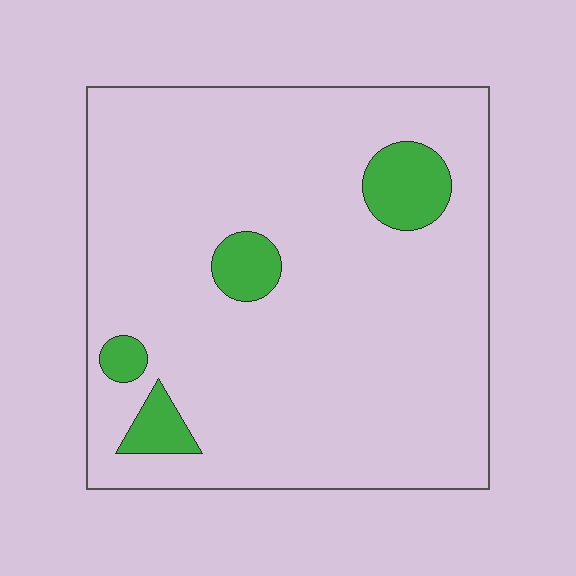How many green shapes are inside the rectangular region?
4.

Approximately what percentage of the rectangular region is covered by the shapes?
Approximately 10%.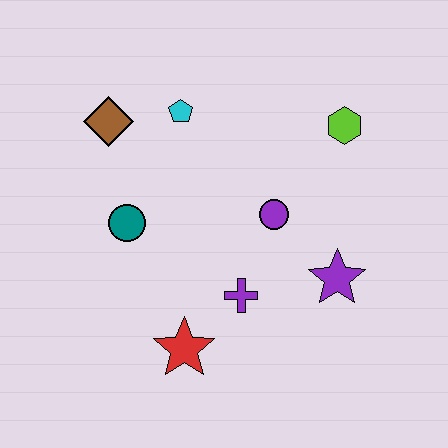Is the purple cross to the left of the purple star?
Yes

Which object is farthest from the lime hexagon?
The red star is farthest from the lime hexagon.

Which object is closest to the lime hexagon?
The purple circle is closest to the lime hexagon.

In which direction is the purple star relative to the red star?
The purple star is to the right of the red star.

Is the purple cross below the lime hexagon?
Yes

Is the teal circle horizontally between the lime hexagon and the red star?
No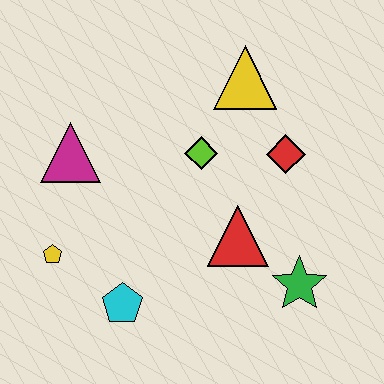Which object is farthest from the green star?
The magenta triangle is farthest from the green star.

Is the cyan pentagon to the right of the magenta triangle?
Yes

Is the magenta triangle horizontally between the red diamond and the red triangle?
No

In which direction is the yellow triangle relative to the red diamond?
The yellow triangle is above the red diamond.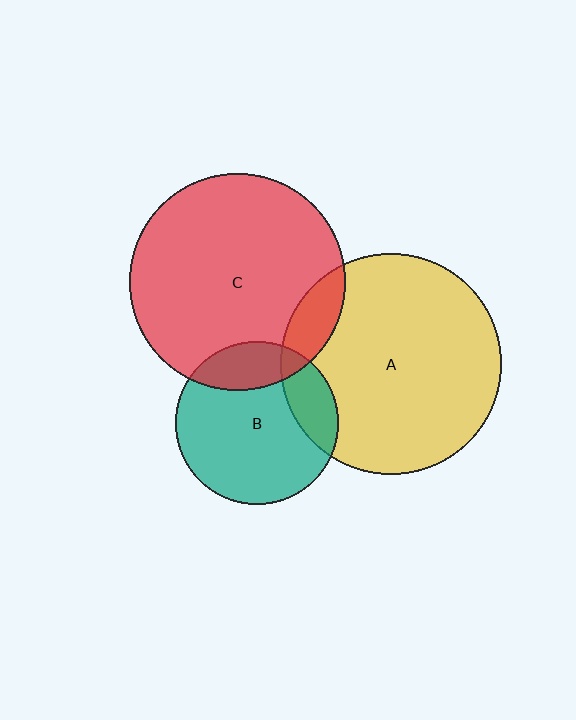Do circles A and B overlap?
Yes.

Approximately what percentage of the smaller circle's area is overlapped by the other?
Approximately 20%.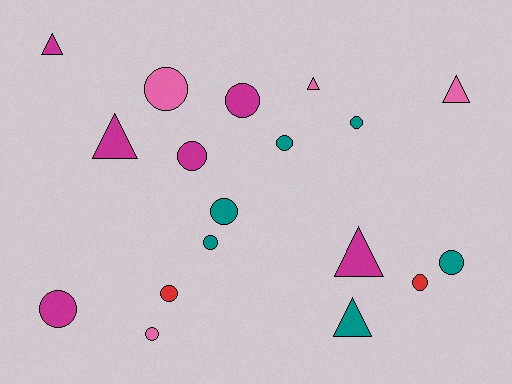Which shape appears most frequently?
Circle, with 12 objects.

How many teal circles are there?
There are 5 teal circles.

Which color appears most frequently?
Teal, with 6 objects.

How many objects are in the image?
There are 18 objects.